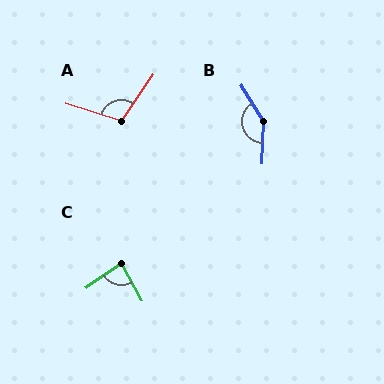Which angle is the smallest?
C, at approximately 85 degrees.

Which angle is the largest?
B, at approximately 146 degrees.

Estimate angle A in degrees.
Approximately 107 degrees.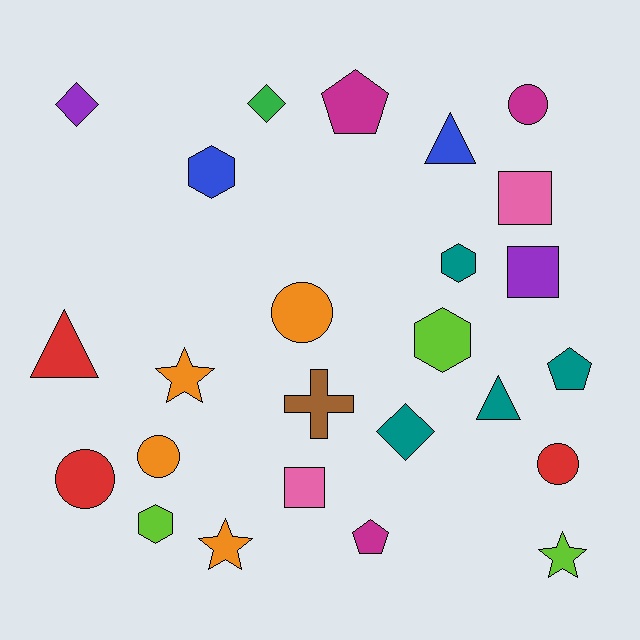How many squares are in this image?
There are 3 squares.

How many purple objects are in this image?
There are 2 purple objects.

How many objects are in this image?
There are 25 objects.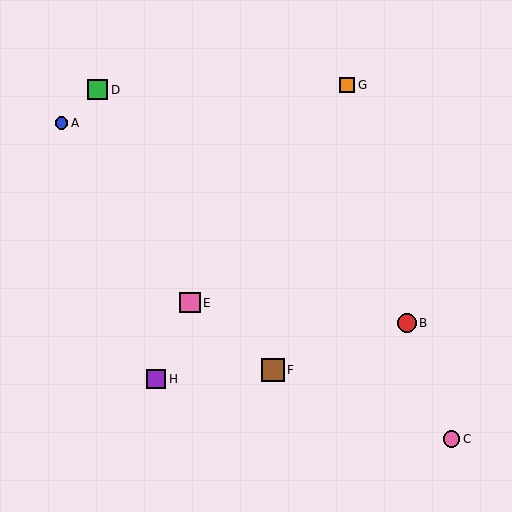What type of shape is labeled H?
Shape H is a purple square.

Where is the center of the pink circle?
The center of the pink circle is at (452, 439).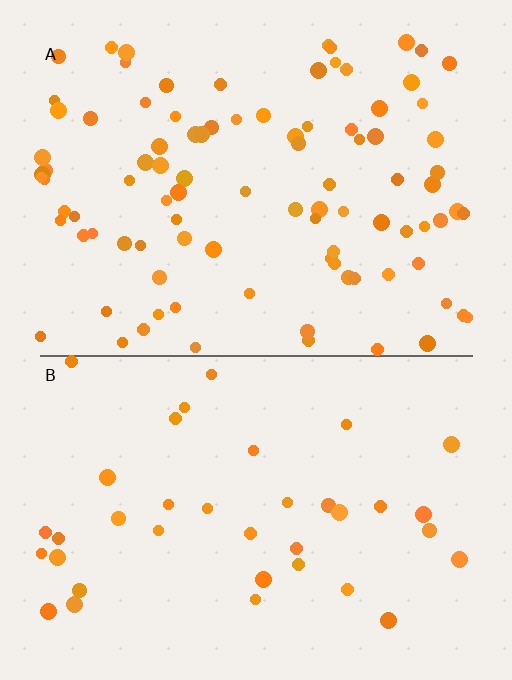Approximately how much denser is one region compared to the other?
Approximately 2.6× — region A over region B.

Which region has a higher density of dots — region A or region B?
A (the top).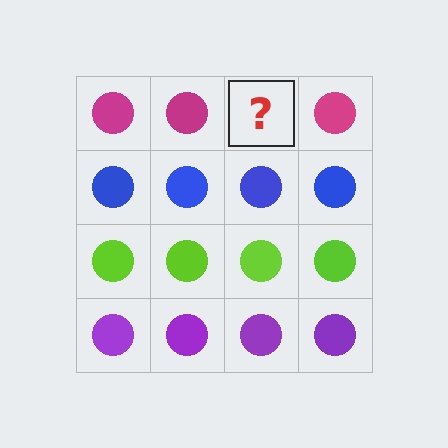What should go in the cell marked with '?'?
The missing cell should contain a magenta circle.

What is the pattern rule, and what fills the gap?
The rule is that each row has a consistent color. The gap should be filled with a magenta circle.